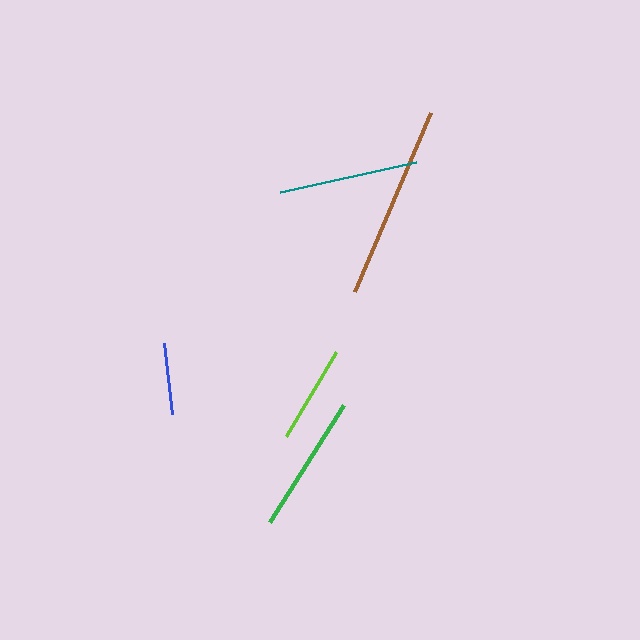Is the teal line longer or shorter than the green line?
The teal line is longer than the green line.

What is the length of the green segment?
The green segment is approximately 138 pixels long.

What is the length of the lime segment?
The lime segment is approximately 98 pixels long.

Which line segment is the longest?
The brown line is the longest at approximately 195 pixels.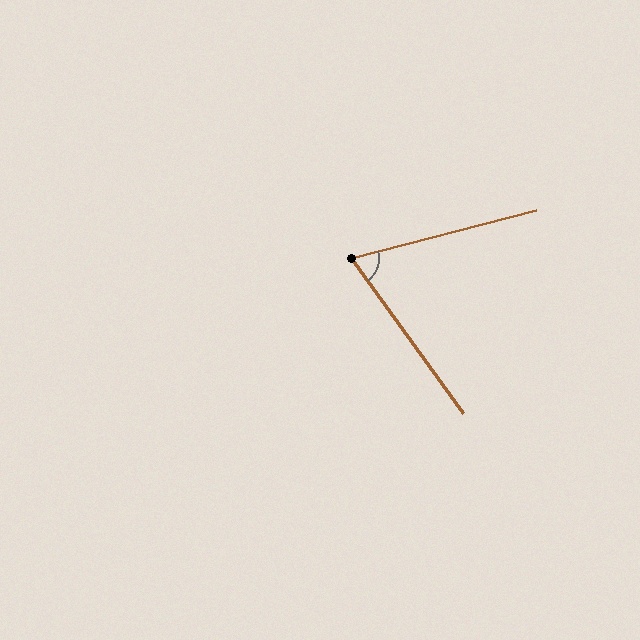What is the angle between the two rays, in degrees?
Approximately 69 degrees.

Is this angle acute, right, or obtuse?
It is acute.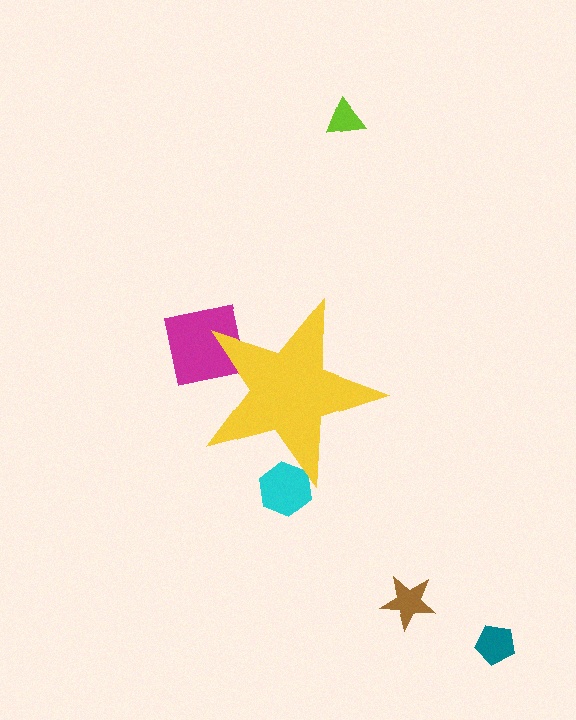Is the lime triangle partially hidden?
No, the lime triangle is fully visible.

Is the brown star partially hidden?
No, the brown star is fully visible.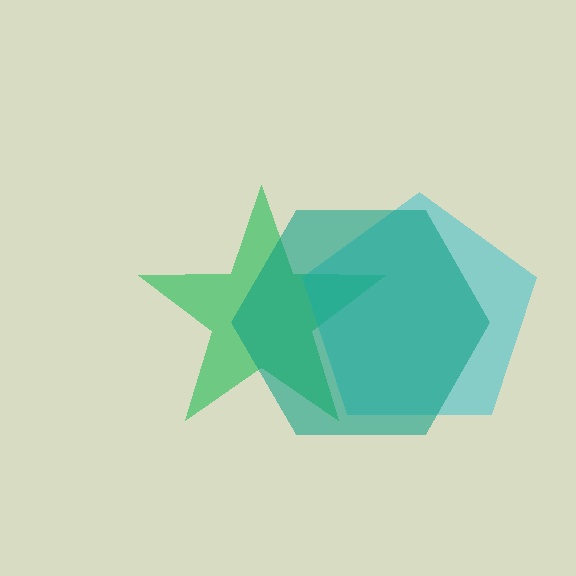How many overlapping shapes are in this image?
There are 3 overlapping shapes in the image.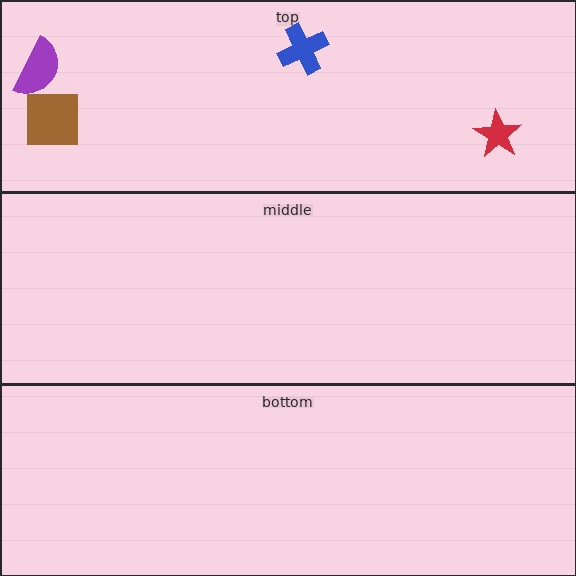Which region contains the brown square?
The top region.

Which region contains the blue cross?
The top region.